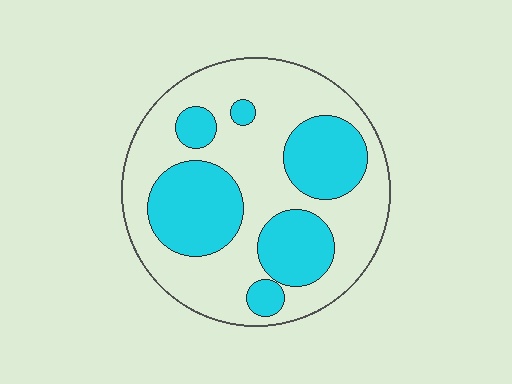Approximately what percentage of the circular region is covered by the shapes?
Approximately 35%.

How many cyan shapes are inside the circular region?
6.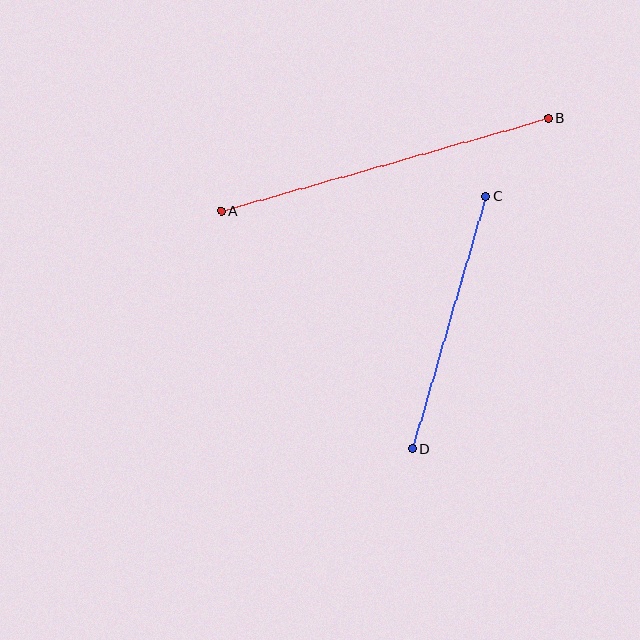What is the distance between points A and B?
The distance is approximately 340 pixels.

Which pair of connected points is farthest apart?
Points A and B are farthest apart.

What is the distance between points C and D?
The distance is approximately 263 pixels.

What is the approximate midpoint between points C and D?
The midpoint is at approximately (449, 323) pixels.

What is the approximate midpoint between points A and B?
The midpoint is at approximately (385, 164) pixels.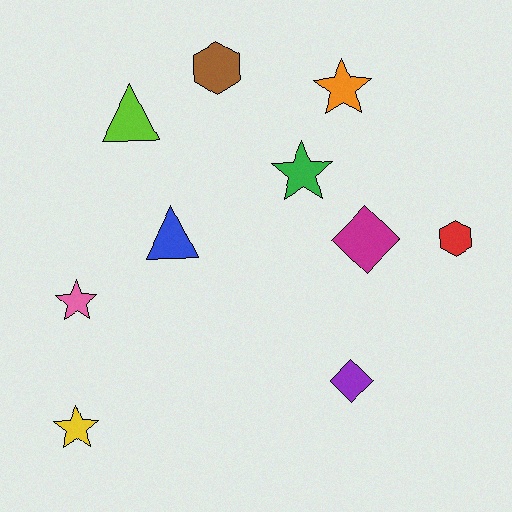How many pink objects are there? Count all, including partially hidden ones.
There is 1 pink object.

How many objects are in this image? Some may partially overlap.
There are 10 objects.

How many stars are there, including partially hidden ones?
There are 4 stars.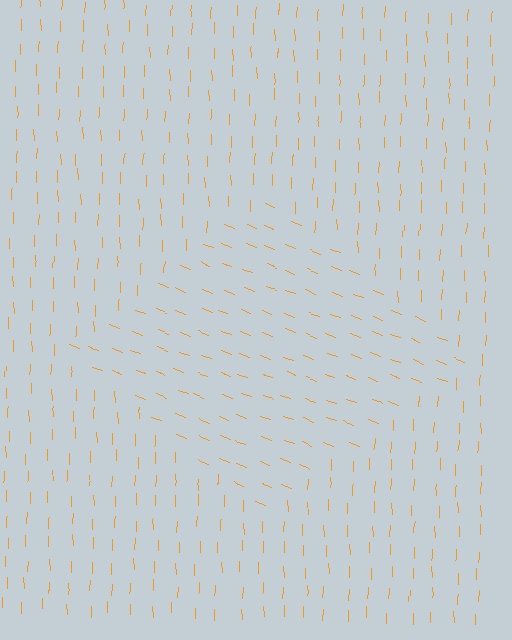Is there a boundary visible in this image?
Yes, there is a texture boundary formed by a change in line orientation.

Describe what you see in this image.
The image is filled with small orange line segments. A diamond region in the image has lines oriented differently from the surrounding lines, creating a visible texture boundary.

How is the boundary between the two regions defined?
The boundary is defined purely by a change in line orientation (approximately 69 degrees difference). All lines are the same color and thickness.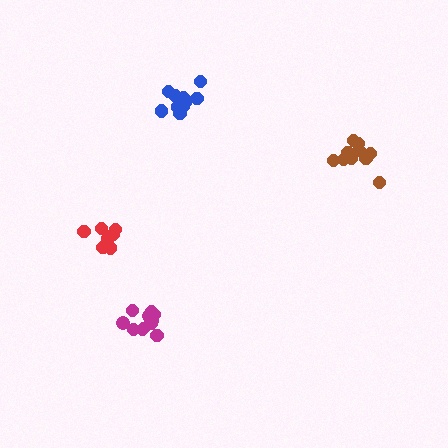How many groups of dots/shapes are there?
There are 4 groups.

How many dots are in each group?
Group 1: 10 dots, Group 2: 10 dots, Group 3: 11 dots, Group 4: 7 dots (38 total).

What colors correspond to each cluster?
The clusters are colored: brown, blue, magenta, red.